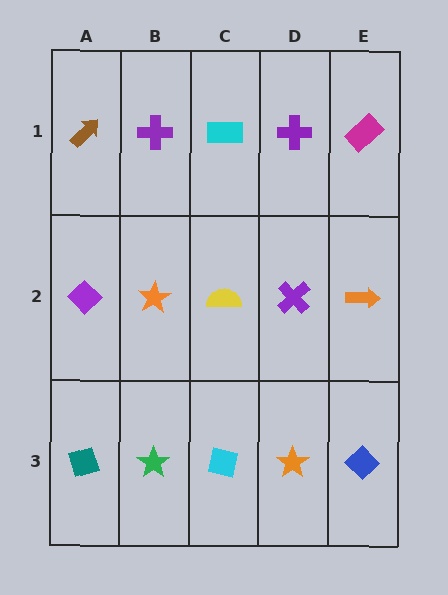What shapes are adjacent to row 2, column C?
A cyan rectangle (row 1, column C), a cyan square (row 3, column C), an orange star (row 2, column B), a purple cross (row 2, column D).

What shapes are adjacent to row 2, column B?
A purple cross (row 1, column B), a green star (row 3, column B), a purple diamond (row 2, column A), a yellow semicircle (row 2, column C).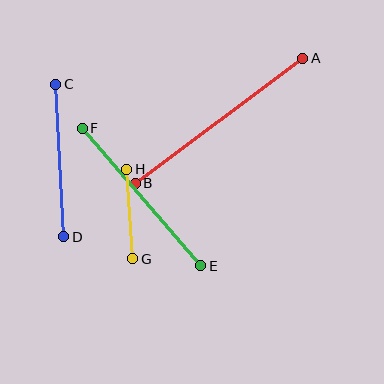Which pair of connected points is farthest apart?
Points A and B are farthest apart.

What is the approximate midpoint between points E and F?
The midpoint is at approximately (141, 197) pixels.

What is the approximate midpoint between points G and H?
The midpoint is at approximately (130, 214) pixels.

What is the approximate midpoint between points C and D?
The midpoint is at approximately (60, 160) pixels.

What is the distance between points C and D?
The distance is approximately 153 pixels.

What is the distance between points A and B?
The distance is approximately 209 pixels.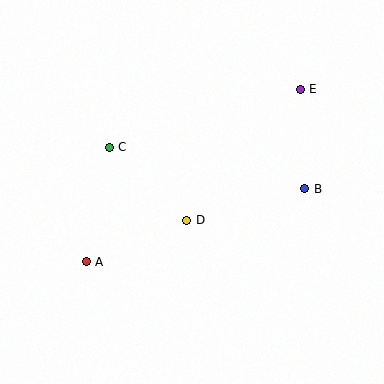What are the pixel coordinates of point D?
Point D is at (187, 220).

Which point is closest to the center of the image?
Point D at (187, 220) is closest to the center.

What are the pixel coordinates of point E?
Point E is at (300, 89).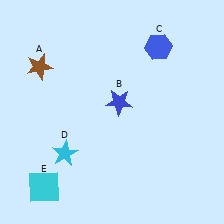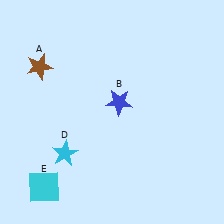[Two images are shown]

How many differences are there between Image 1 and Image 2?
There is 1 difference between the two images.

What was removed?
The blue hexagon (C) was removed in Image 2.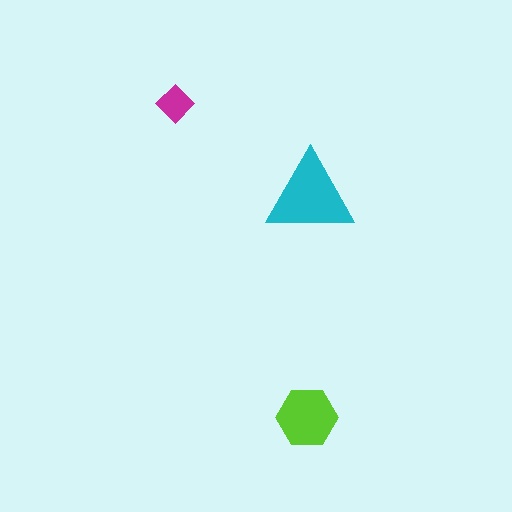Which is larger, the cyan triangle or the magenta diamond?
The cyan triangle.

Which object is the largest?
The cyan triangle.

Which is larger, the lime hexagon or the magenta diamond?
The lime hexagon.